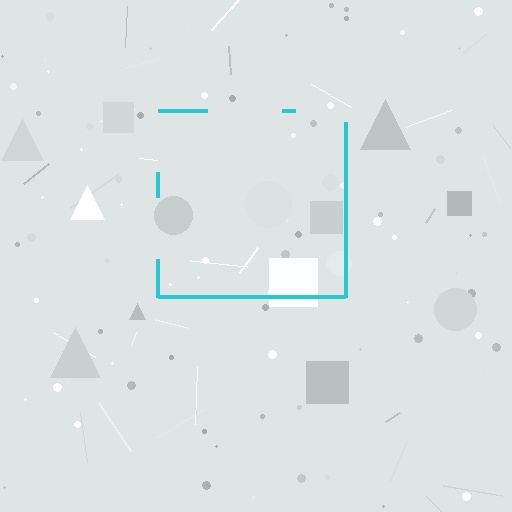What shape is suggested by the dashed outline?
The dashed outline suggests a square.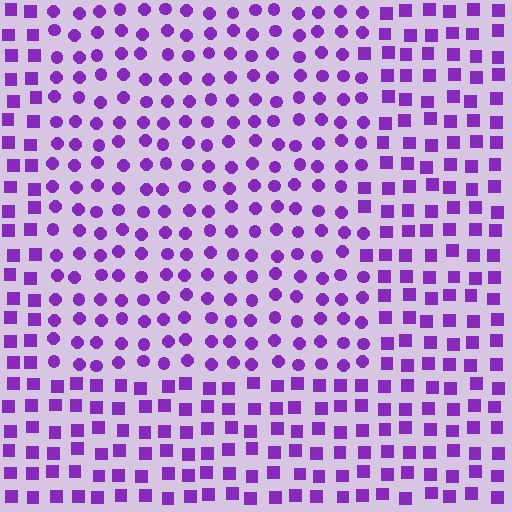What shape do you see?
I see a rectangle.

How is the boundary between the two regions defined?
The boundary is defined by a change in element shape: circles inside vs. squares outside. All elements share the same color and spacing.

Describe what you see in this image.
The image is filled with small purple elements arranged in a uniform grid. A rectangle-shaped region contains circles, while the surrounding area contains squares. The boundary is defined purely by the change in element shape.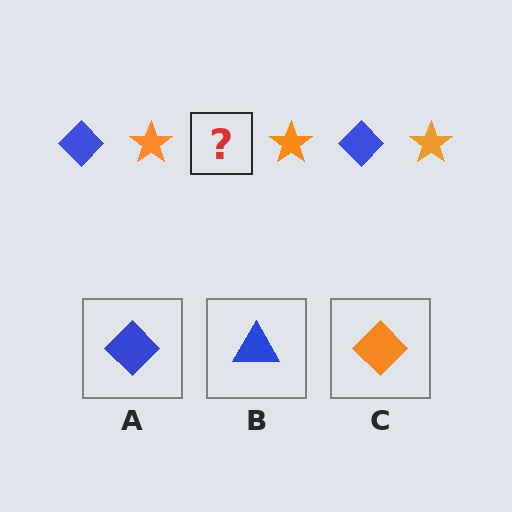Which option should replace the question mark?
Option A.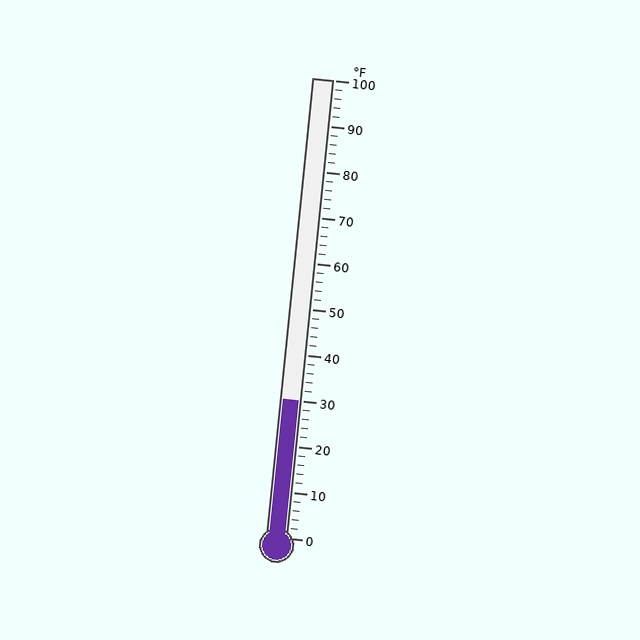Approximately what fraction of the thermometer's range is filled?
The thermometer is filled to approximately 30% of its range.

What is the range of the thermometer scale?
The thermometer scale ranges from 0°F to 100°F.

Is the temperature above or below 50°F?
The temperature is below 50°F.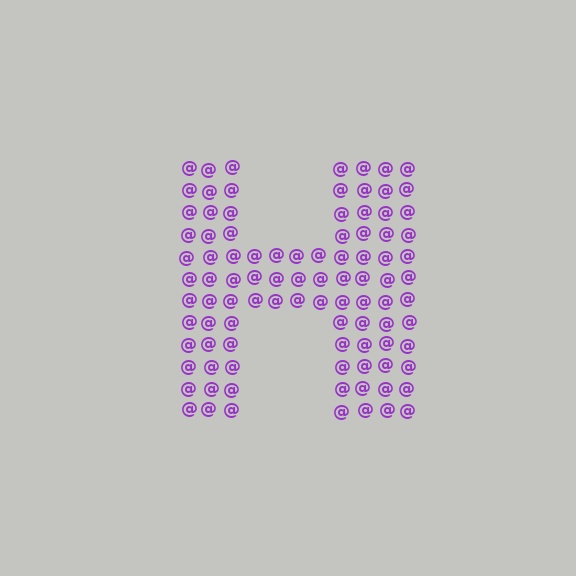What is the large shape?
The large shape is the letter H.